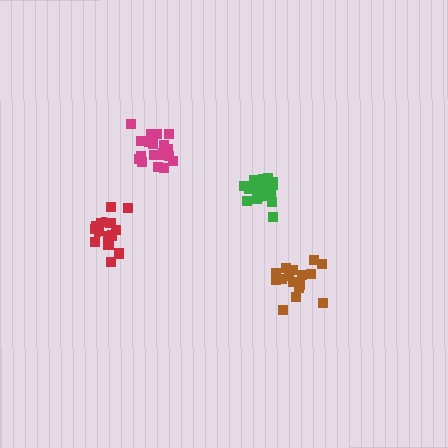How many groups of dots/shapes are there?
There are 4 groups.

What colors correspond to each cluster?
The clusters are colored: green, red, magenta, brown.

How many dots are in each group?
Group 1: 19 dots, Group 2: 15 dots, Group 3: 20 dots, Group 4: 16 dots (70 total).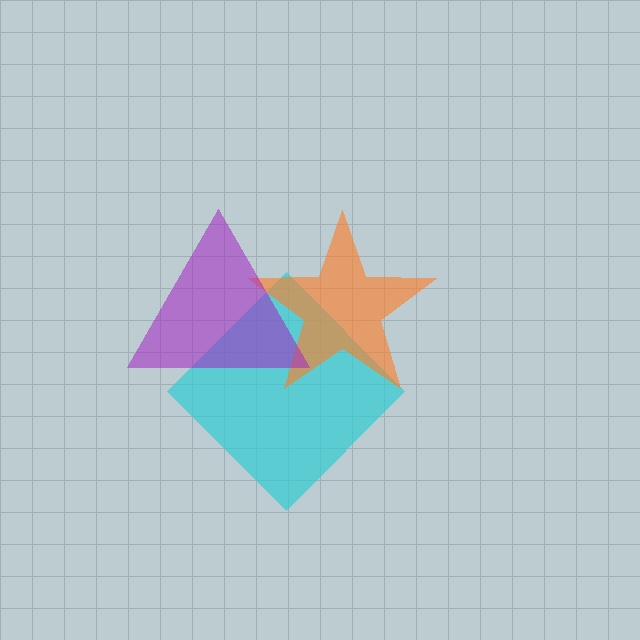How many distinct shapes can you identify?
There are 3 distinct shapes: a cyan diamond, an orange star, a purple triangle.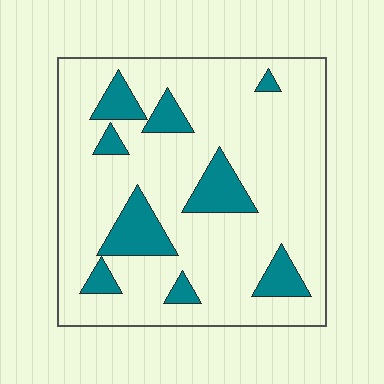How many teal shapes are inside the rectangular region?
9.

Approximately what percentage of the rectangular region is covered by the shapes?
Approximately 15%.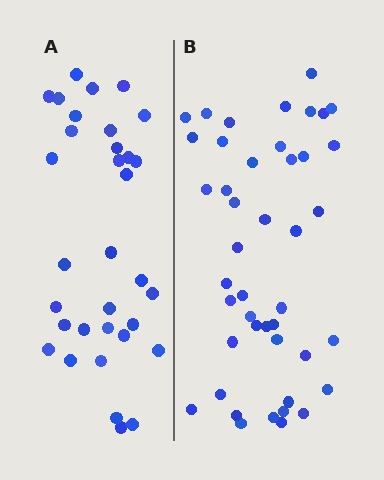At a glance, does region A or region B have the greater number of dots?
Region B (the right region) has more dots.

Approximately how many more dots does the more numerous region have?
Region B has roughly 12 or so more dots than region A.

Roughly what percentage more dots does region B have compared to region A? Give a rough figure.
About 35% more.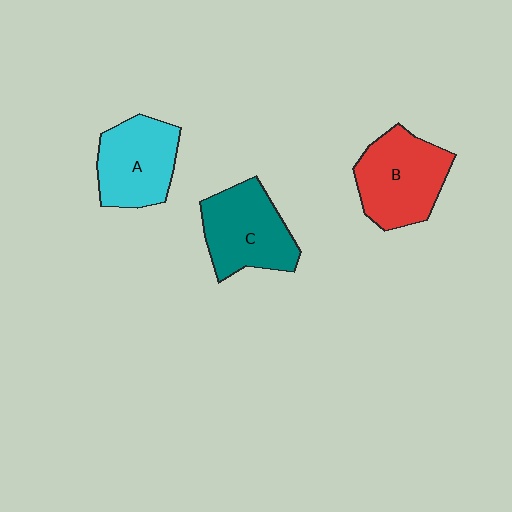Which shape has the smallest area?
Shape A (cyan).